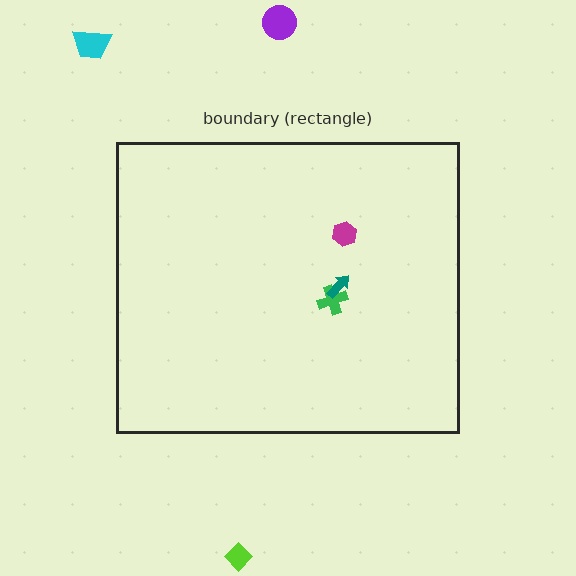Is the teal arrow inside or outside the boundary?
Inside.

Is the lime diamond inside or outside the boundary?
Outside.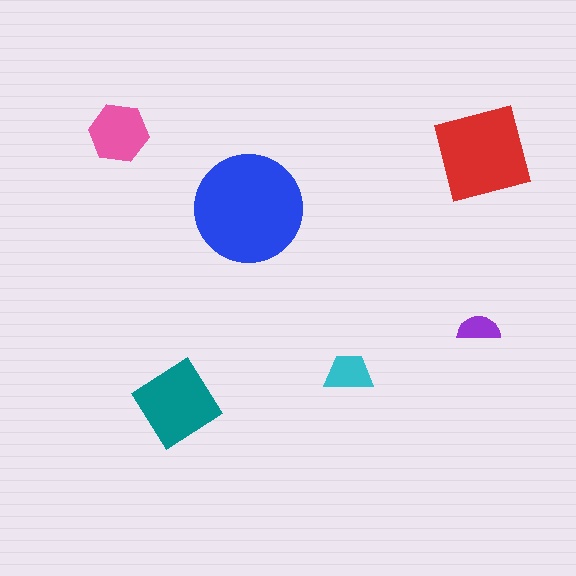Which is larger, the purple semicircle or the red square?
The red square.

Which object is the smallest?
The purple semicircle.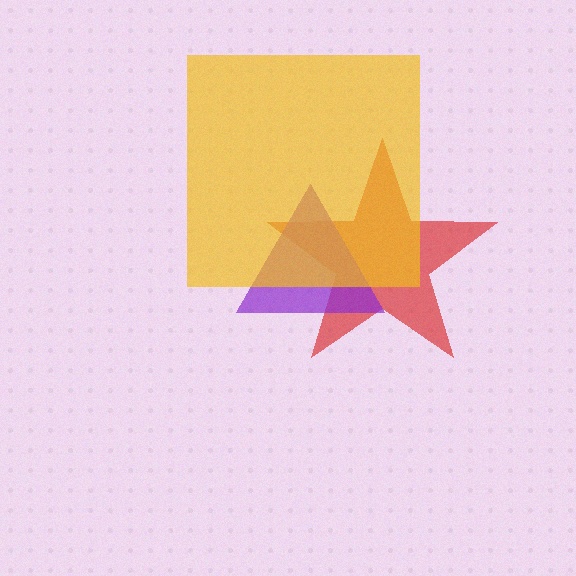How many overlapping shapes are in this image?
There are 3 overlapping shapes in the image.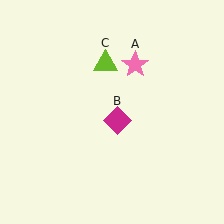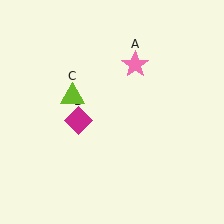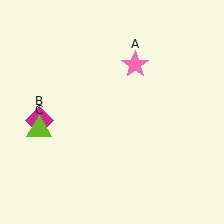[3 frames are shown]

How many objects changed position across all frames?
2 objects changed position: magenta diamond (object B), lime triangle (object C).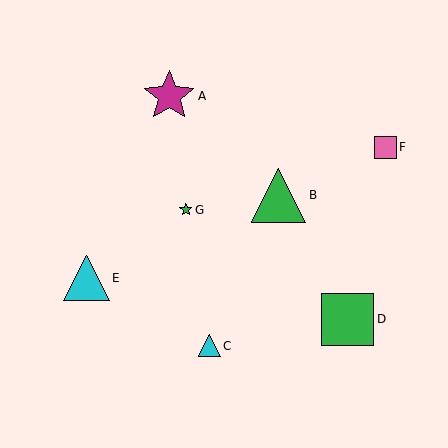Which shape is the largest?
The green triangle (labeled B) is the largest.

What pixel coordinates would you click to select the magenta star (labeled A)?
Click at (169, 96) to select the magenta star A.